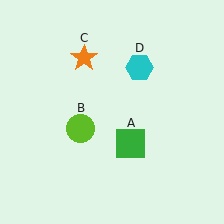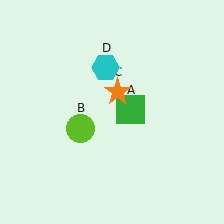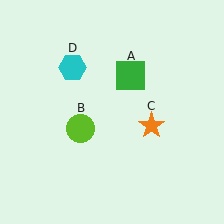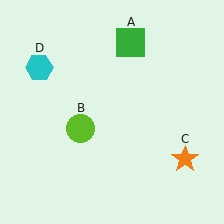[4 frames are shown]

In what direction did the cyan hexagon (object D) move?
The cyan hexagon (object D) moved left.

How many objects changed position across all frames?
3 objects changed position: green square (object A), orange star (object C), cyan hexagon (object D).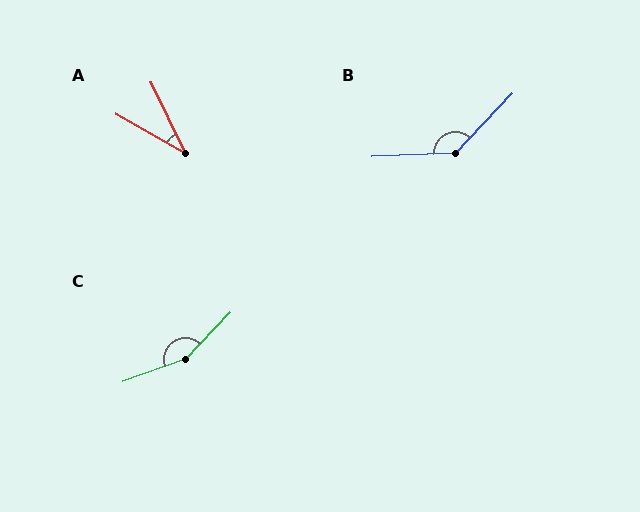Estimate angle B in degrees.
Approximately 136 degrees.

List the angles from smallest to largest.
A (34°), B (136°), C (154°).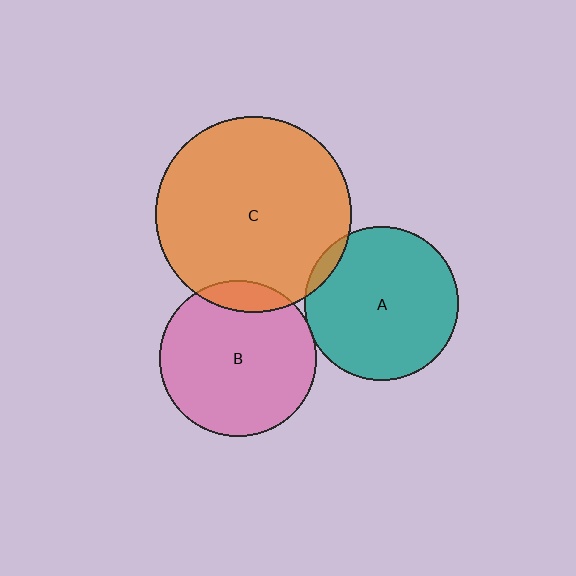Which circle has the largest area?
Circle C (orange).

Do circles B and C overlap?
Yes.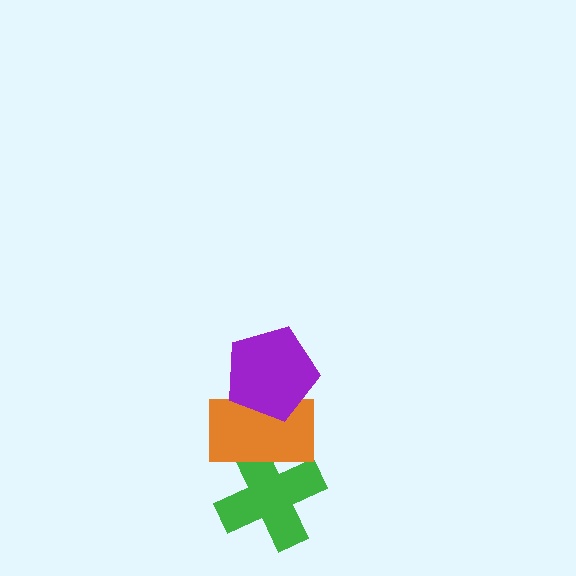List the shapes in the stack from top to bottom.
From top to bottom: the purple pentagon, the orange rectangle, the green cross.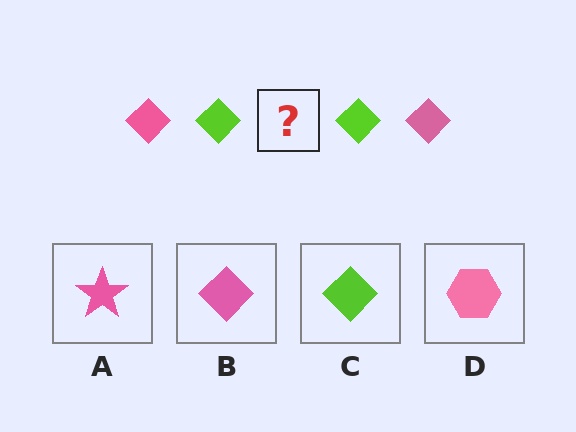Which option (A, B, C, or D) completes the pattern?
B.